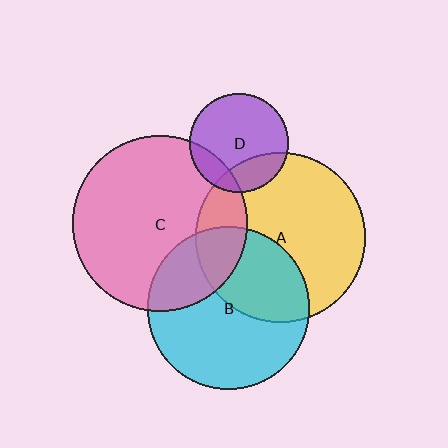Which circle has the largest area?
Circle C (pink).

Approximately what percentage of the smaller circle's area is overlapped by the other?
Approximately 25%.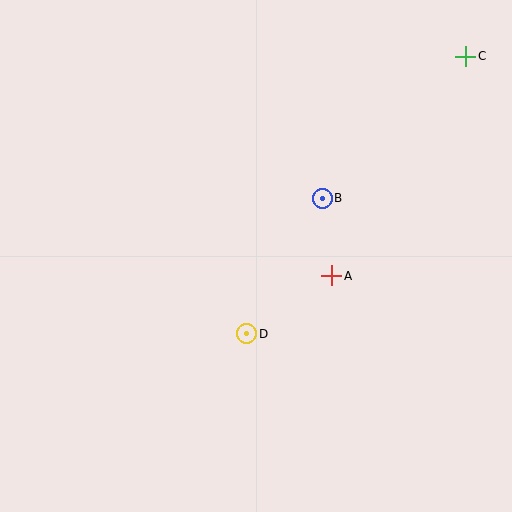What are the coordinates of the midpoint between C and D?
The midpoint between C and D is at (356, 195).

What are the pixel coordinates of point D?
Point D is at (247, 334).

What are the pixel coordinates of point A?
Point A is at (332, 276).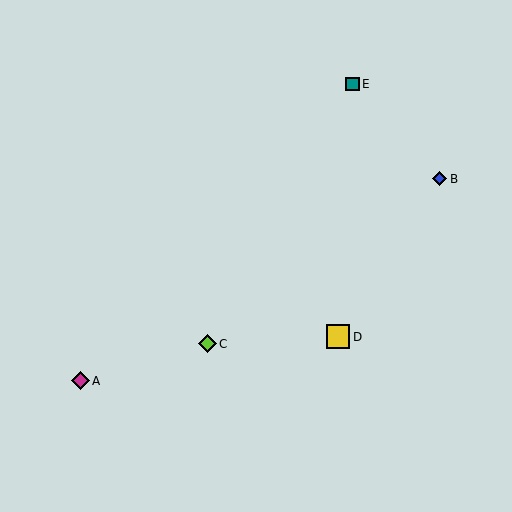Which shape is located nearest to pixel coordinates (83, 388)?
The magenta diamond (labeled A) at (80, 381) is nearest to that location.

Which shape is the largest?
The yellow square (labeled D) is the largest.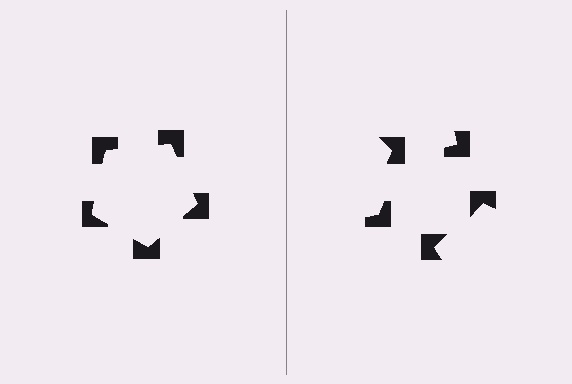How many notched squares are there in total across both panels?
10 — 5 on each side.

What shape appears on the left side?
An illusory pentagon.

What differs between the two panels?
The notched squares are positioned identically on both sides; only the wedge orientations differ. On the left they align to a pentagon; on the right they are misaligned.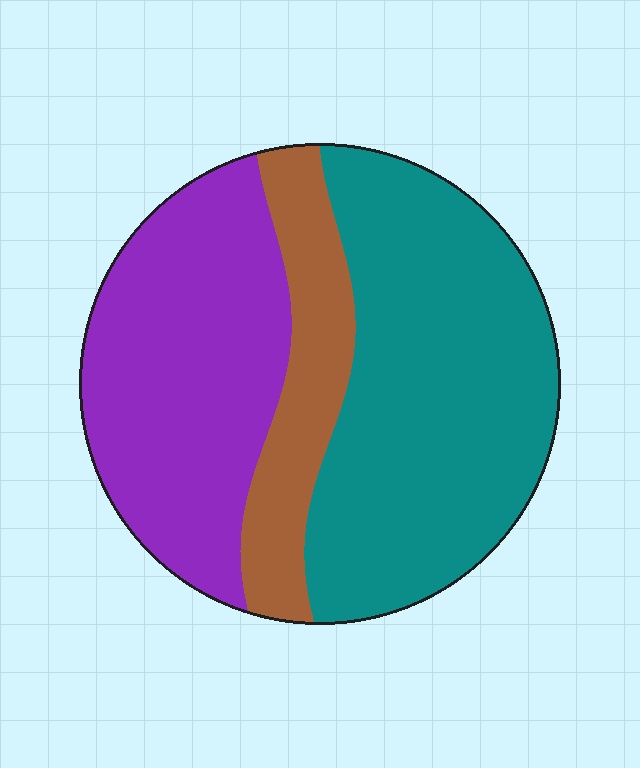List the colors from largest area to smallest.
From largest to smallest: teal, purple, brown.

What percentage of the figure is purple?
Purple covers roughly 35% of the figure.